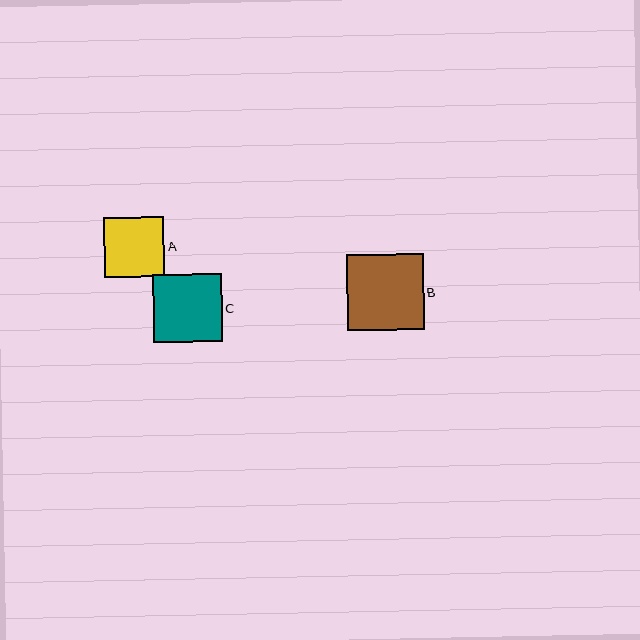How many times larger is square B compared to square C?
Square B is approximately 1.1 times the size of square C.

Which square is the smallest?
Square A is the smallest with a size of approximately 60 pixels.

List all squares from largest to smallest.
From largest to smallest: B, C, A.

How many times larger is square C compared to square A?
Square C is approximately 1.1 times the size of square A.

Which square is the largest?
Square B is the largest with a size of approximately 77 pixels.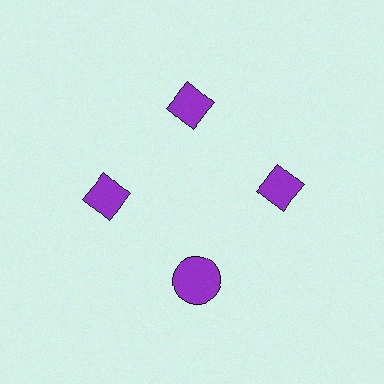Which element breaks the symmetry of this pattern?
The purple circle at roughly the 6 o'clock position breaks the symmetry. All other shapes are purple diamonds.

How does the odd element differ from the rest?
It has a different shape: circle instead of diamond.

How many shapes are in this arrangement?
There are 4 shapes arranged in a ring pattern.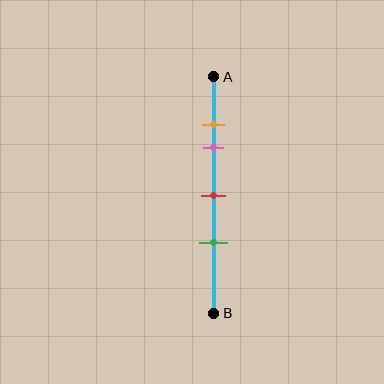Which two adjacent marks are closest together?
The orange and pink marks are the closest adjacent pair.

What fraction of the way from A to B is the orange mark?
The orange mark is approximately 20% (0.2) of the way from A to B.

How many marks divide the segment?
There are 4 marks dividing the segment.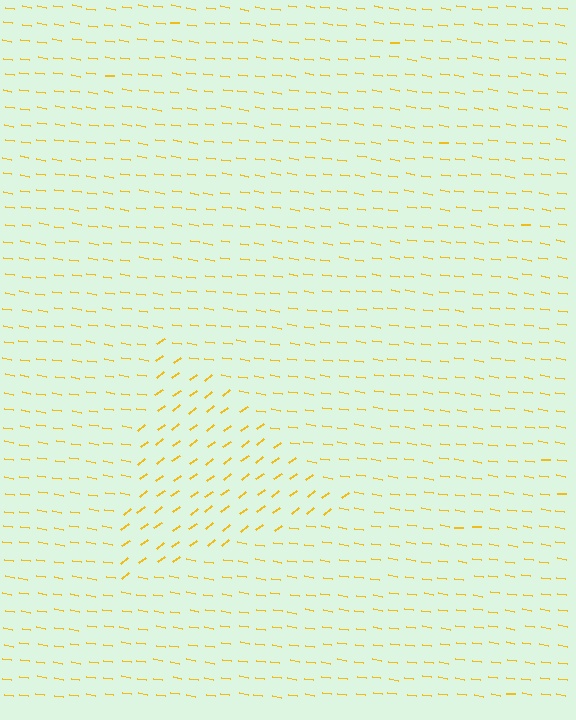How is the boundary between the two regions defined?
The boundary is defined purely by a change in line orientation (approximately 45 degrees difference). All lines are the same color and thickness.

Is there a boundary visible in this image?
Yes, there is a texture boundary formed by a change in line orientation.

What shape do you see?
I see a triangle.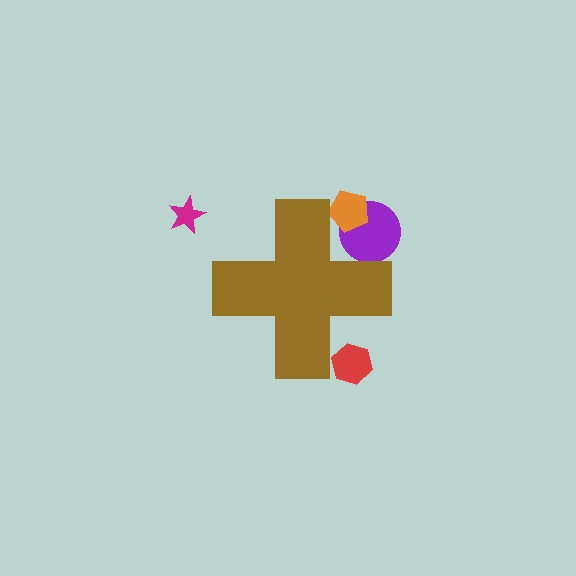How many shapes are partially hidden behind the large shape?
3 shapes are partially hidden.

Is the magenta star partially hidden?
No, the magenta star is fully visible.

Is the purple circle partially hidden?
Yes, the purple circle is partially hidden behind the brown cross.